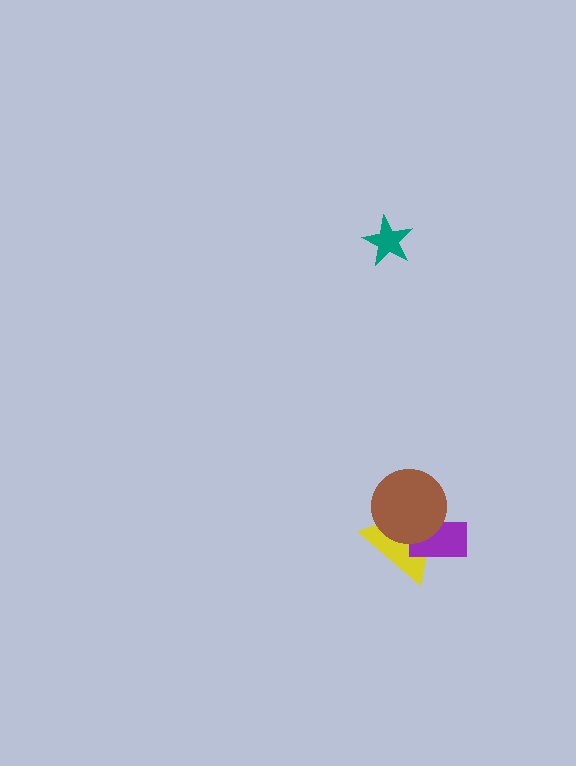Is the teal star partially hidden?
No, no other shape covers it.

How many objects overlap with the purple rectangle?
2 objects overlap with the purple rectangle.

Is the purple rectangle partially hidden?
Yes, it is partially covered by another shape.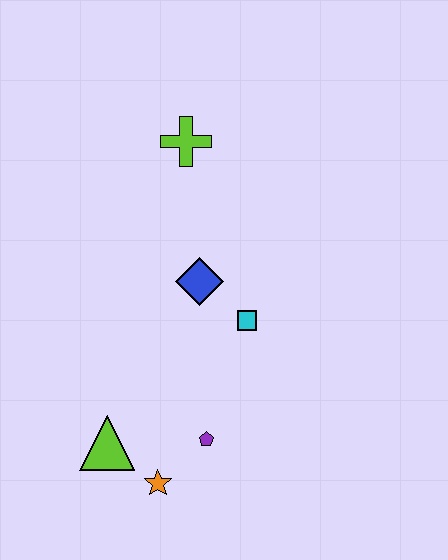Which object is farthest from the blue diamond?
The orange star is farthest from the blue diamond.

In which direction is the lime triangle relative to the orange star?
The lime triangle is to the left of the orange star.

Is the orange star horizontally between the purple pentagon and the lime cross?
No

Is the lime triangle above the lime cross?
No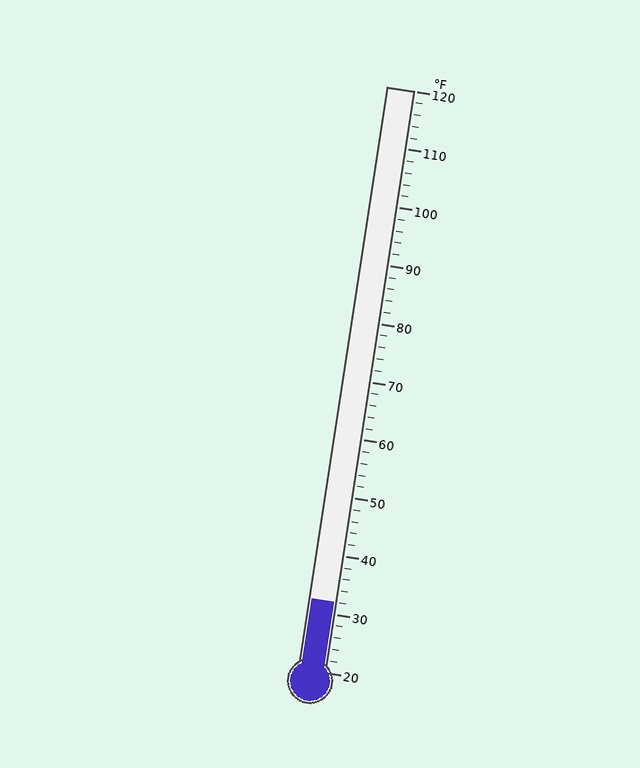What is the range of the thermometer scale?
The thermometer scale ranges from 20°F to 120°F.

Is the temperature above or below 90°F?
The temperature is below 90°F.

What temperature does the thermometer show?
The thermometer shows approximately 32°F.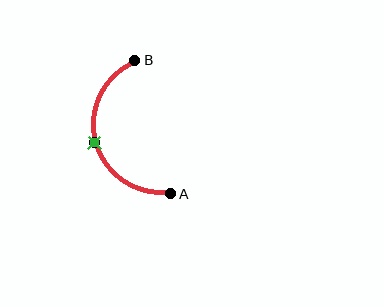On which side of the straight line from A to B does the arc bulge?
The arc bulges to the left of the straight line connecting A and B.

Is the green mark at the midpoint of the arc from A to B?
Yes. The green mark lies on the arc at equal arc-length from both A and B — it is the arc midpoint.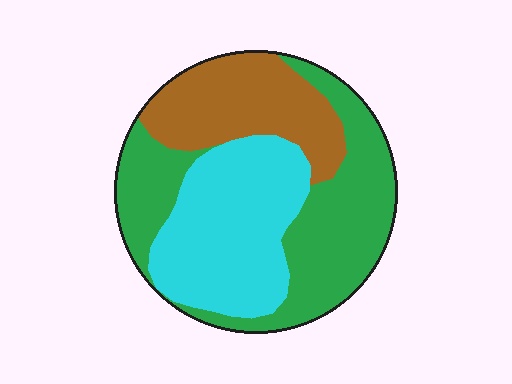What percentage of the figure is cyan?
Cyan covers around 35% of the figure.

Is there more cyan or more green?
Green.